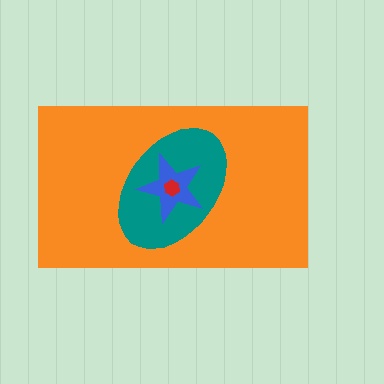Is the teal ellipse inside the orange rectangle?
Yes.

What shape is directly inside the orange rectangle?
The teal ellipse.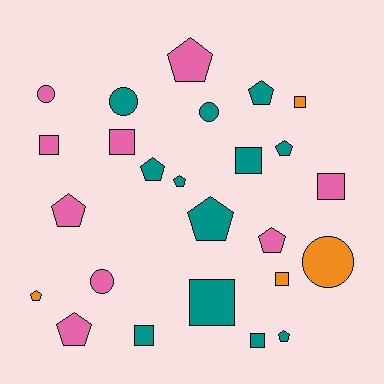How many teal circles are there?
There are 2 teal circles.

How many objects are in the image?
There are 25 objects.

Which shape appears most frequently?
Pentagon, with 11 objects.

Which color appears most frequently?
Teal, with 12 objects.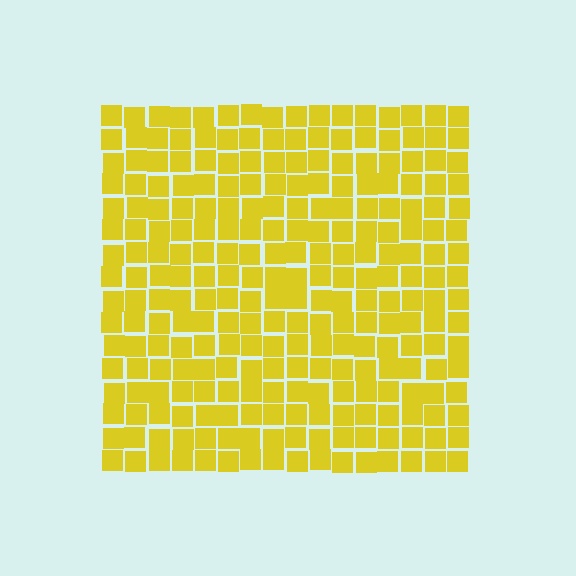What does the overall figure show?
The overall figure shows a square.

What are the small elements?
The small elements are squares.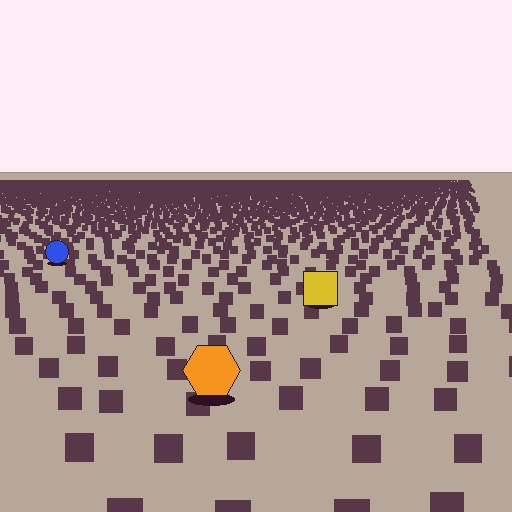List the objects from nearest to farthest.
From nearest to farthest: the orange hexagon, the yellow square, the blue circle.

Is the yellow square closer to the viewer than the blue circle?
Yes. The yellow square is closer — you can tell from the texture gradient: the ground texture is coarser near it.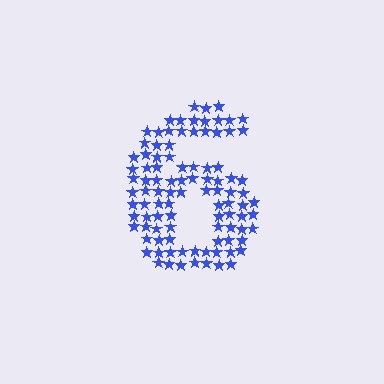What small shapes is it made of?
It is made of small stars.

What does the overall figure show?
The overall figure shows the digit 6.